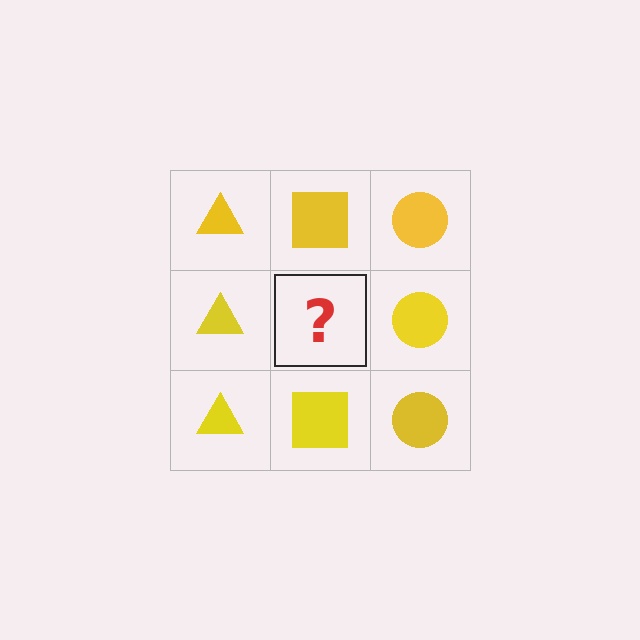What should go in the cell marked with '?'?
The missing cell should contain a yellow square.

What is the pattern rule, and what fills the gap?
The rule is that each column has a consistent shape. The gap should be filled with a yellow square.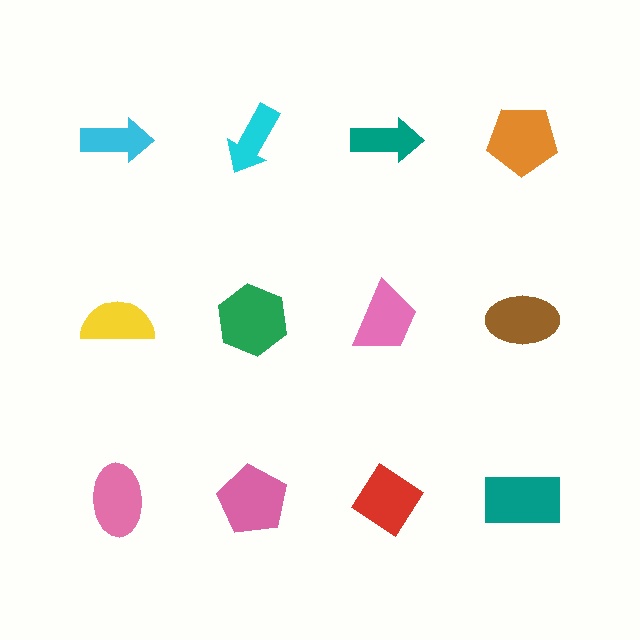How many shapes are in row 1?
4 shapes.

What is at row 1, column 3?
A teal arrow.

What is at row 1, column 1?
A cyan arrow.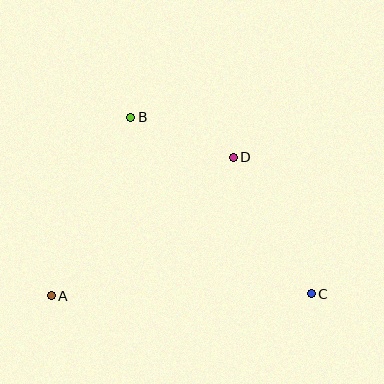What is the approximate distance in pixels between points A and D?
The distance between A and D is approximately 229 pixels.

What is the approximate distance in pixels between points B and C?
The distance between B and C is approximately 252 pixels.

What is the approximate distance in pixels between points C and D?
The distance between C and D is approximately 157 pixels.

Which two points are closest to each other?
Points B and D are closest to each other.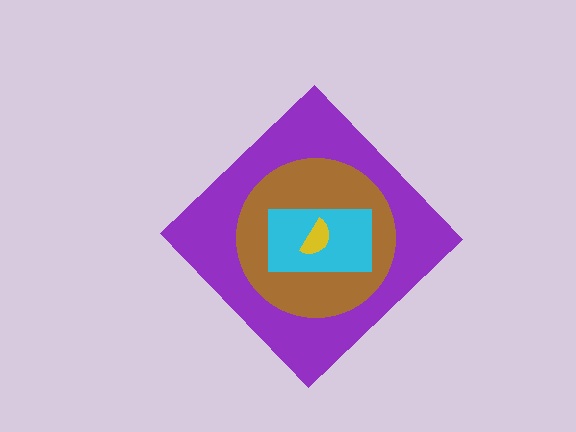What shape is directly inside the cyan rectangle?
The yellow semicircle.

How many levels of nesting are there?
4.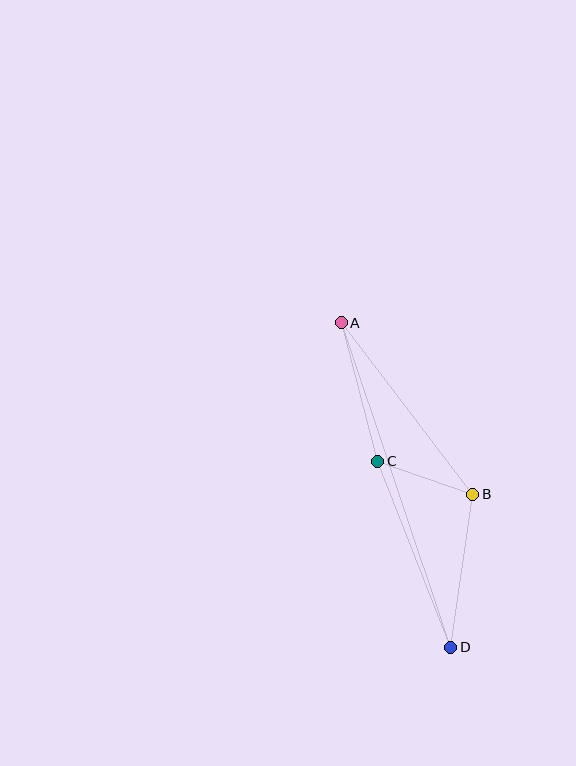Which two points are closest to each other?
Points B and C are closest to each other.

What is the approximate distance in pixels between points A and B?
The distance between A and B is approximately 216 pixels.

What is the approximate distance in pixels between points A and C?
The distance between A and C is approximately 143 pixels.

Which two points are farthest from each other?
Points A and D are farthest from each other.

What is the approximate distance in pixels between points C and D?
The distance between C and D is approximately 200 pixels.